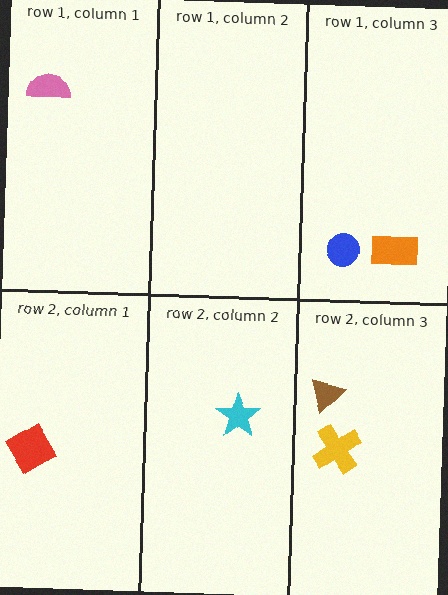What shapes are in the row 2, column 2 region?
The cyan star.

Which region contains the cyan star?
The row 2, column 2 region.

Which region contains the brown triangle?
The row 2, column 3 region.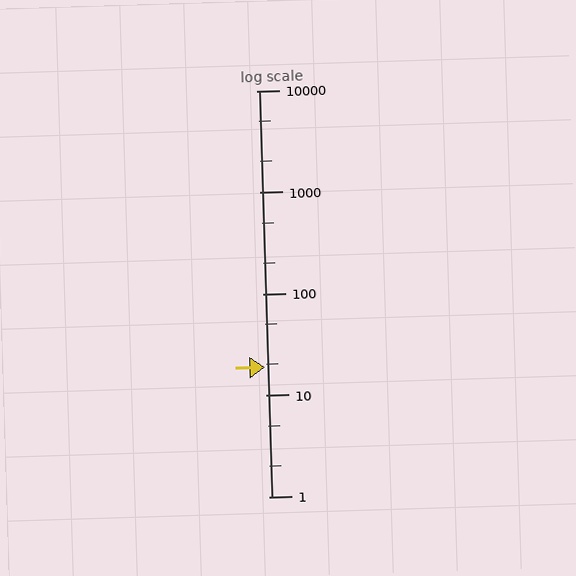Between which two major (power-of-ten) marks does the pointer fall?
The pointer is between 10 and 100.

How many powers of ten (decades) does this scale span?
The scale spans 4 decades, from 1 to 10000.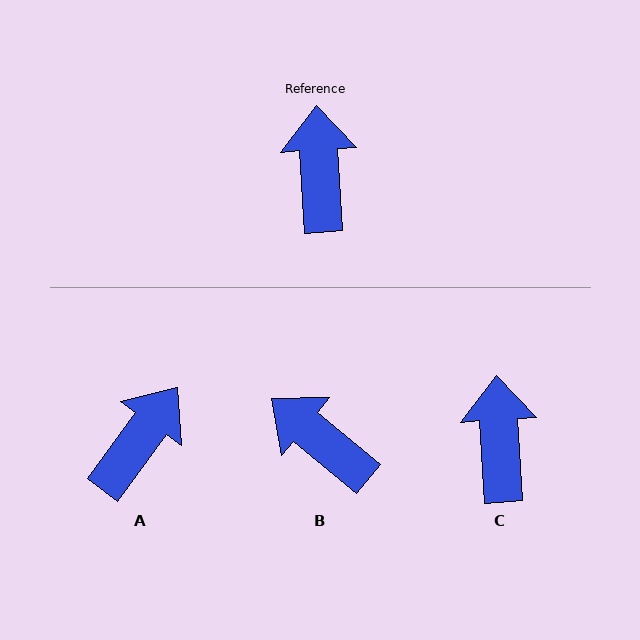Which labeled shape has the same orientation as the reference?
C.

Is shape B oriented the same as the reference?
No, it is off by about 47 degrees.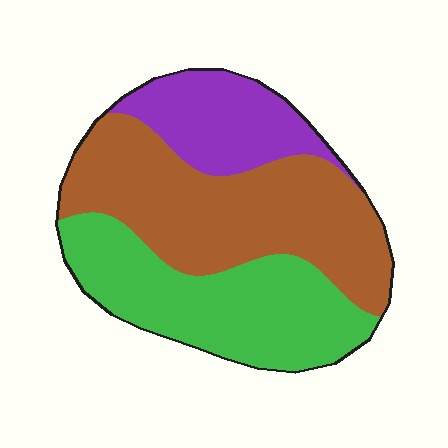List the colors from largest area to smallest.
From largest to smallest: brown, green, purple.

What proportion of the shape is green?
Green takes up about three eighths (3/8) of the shape.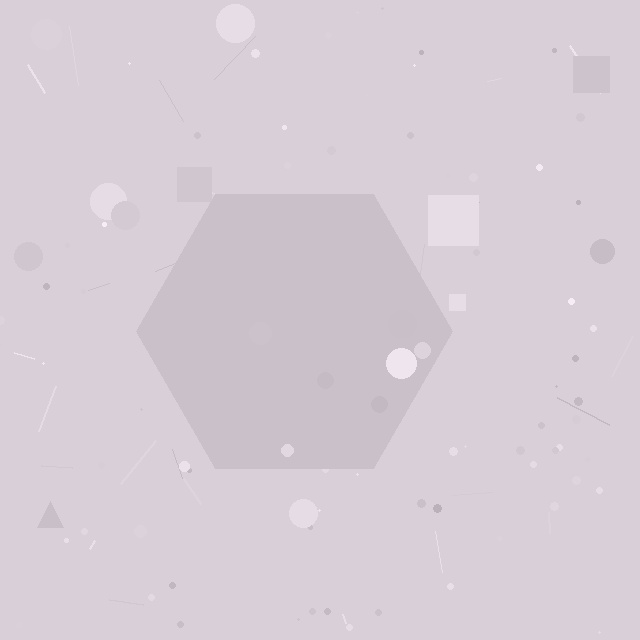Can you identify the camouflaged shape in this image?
The camouflaged shape is a hexagon.